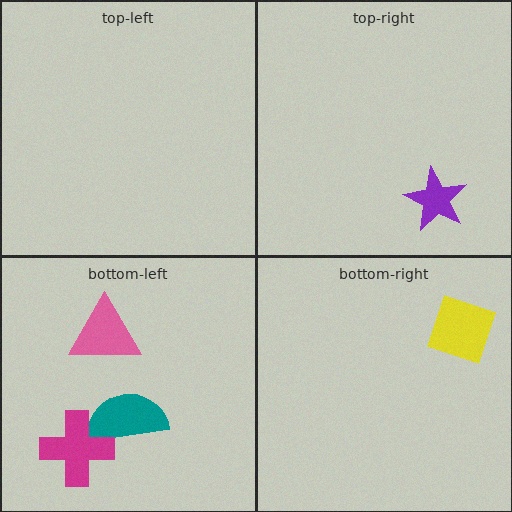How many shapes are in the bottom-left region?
3.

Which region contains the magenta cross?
The bottom-left region.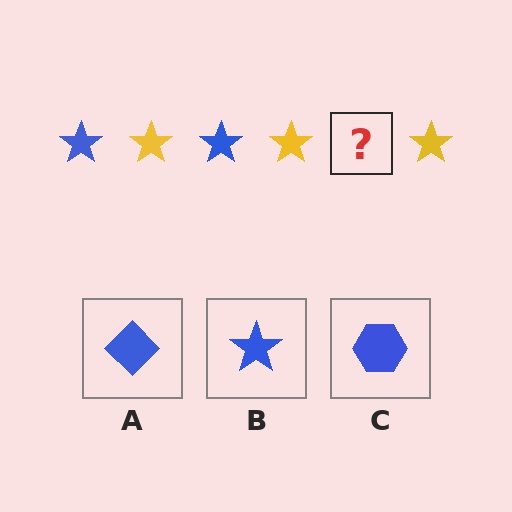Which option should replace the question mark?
Option B.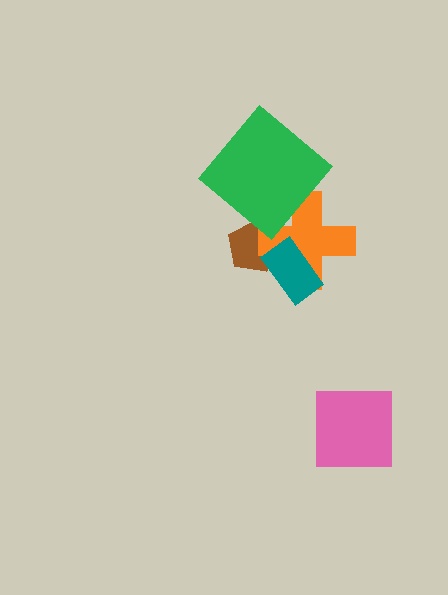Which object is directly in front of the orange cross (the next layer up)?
The green diamond is directly in front of the orange cross.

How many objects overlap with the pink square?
0 objects overlap with the pink square.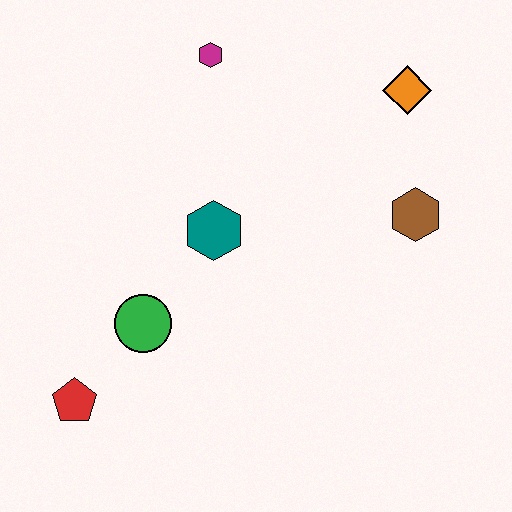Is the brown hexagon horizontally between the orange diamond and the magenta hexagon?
No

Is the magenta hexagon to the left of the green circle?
No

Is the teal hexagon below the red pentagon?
No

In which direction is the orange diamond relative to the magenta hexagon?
The orange diamond is to the right of the magenta hexagon.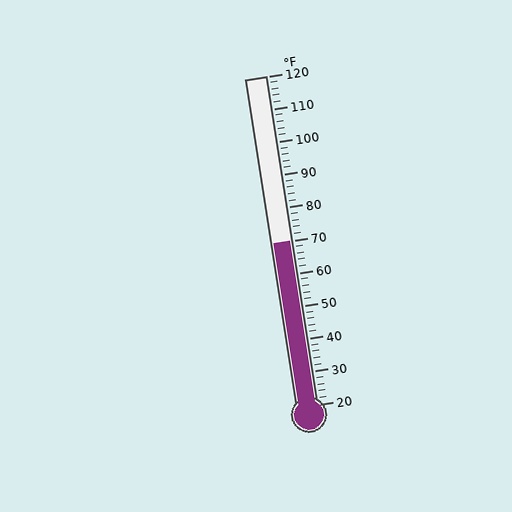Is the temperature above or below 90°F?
The temperature is below 90°F.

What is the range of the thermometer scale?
The thermometer scale ranges from 20°F to 120°F.